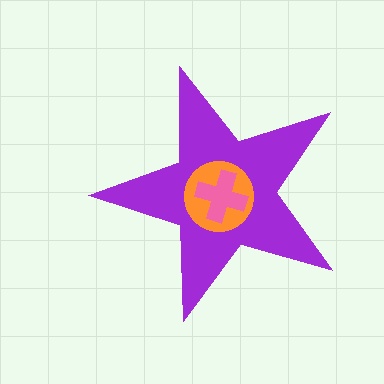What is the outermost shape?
The purple star.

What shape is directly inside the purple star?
The orange circle.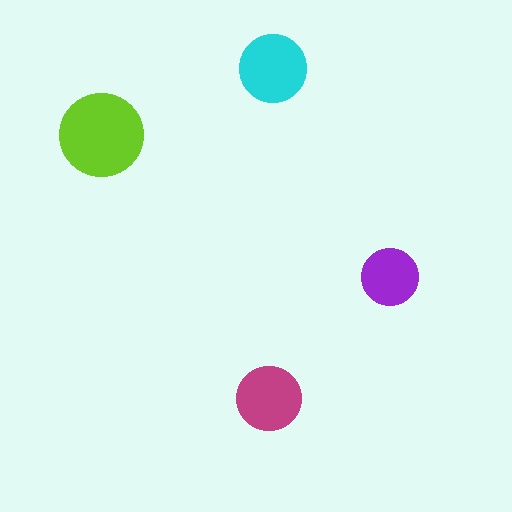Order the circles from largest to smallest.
the lime one, the cyan one, the magenta one, the purple one.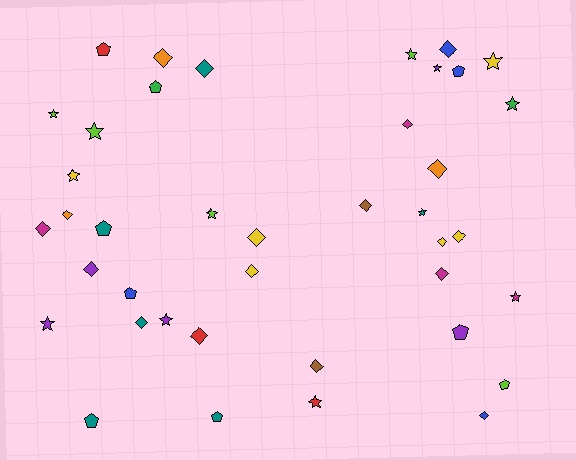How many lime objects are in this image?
There are 5 lime objects.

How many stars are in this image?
There are 13 stars.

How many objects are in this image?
There are 40 objects.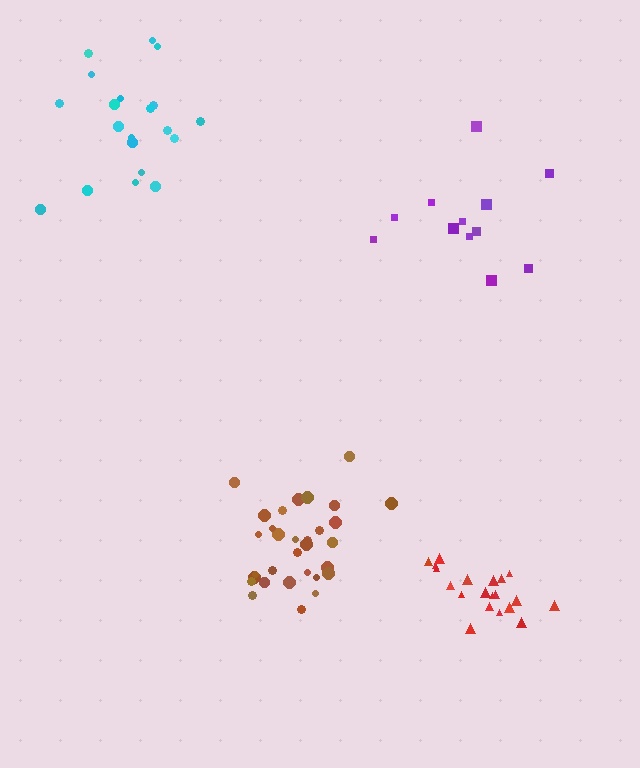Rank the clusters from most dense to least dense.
brown, red, cyan, purple.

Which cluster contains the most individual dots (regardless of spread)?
Brown (31).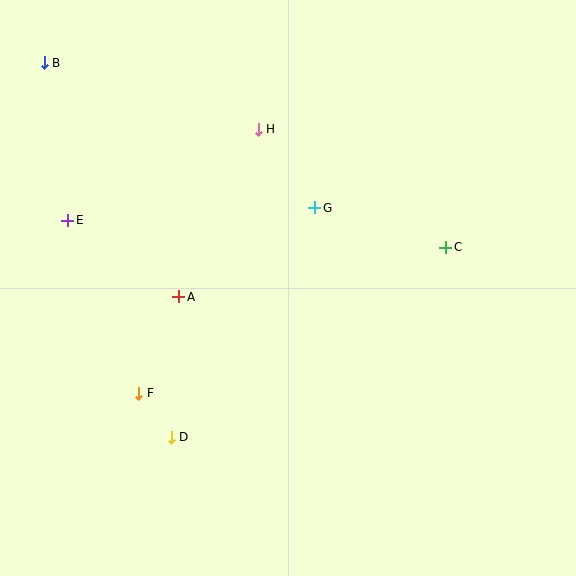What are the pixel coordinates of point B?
Point B is at (44, 63).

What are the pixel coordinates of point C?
Point C is at (446, 247).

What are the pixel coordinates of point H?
Point H is at (258, 129).